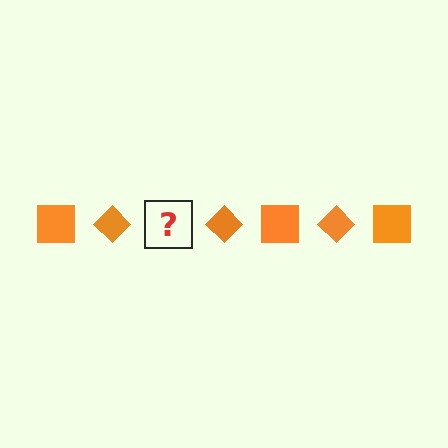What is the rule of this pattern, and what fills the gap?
The rule is that the pattern cycles through square, diamond shapes in orange. The gap should be filled with an orange square.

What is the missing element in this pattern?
The missing element is an orange square.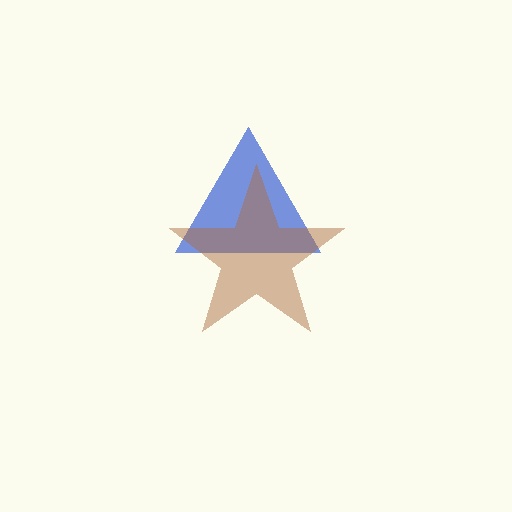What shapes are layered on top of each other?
The layered shapes are: a blue triangle, a brown star.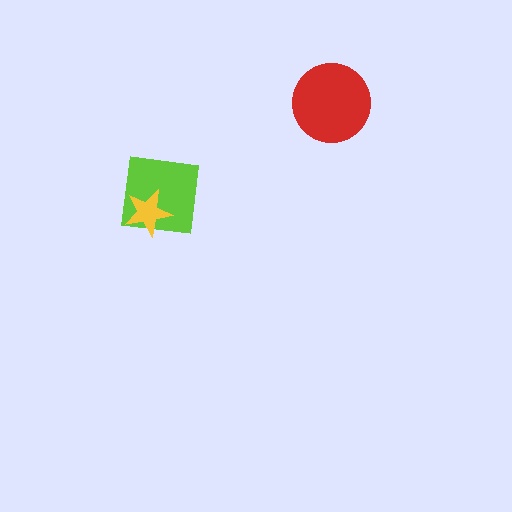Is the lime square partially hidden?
Yes, it is partially covered by another shape.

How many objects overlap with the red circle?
0 objects overlap with the red circle.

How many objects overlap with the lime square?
1 object overlaps with the lime square.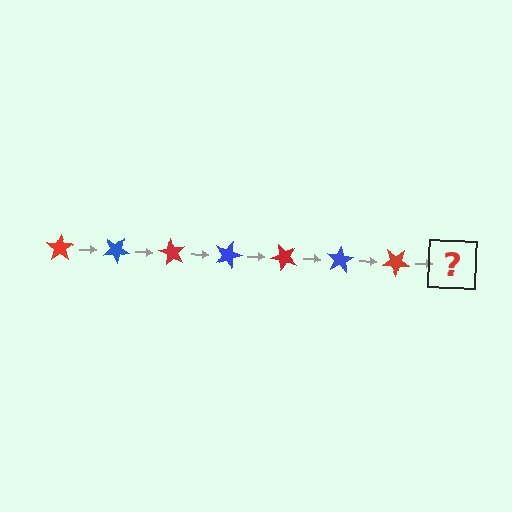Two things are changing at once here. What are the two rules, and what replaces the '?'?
The two rules are that it rotates 30 degrees each step and the color cycles through red and blue. The '?' should be a blue star, rotated 210 degrees from the start.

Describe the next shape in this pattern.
It should be a blue star, rotated 210 degrees from the start.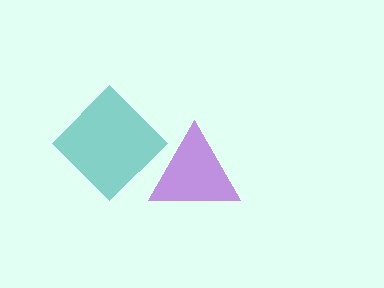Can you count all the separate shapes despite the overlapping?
Yes, there are 2 separate shapes.